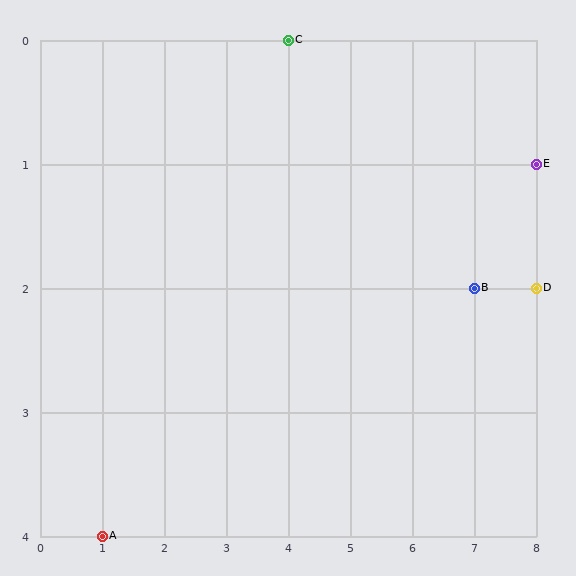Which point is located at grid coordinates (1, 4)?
Point A is at (1, 4).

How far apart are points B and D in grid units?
Points B and D are 1 column apart.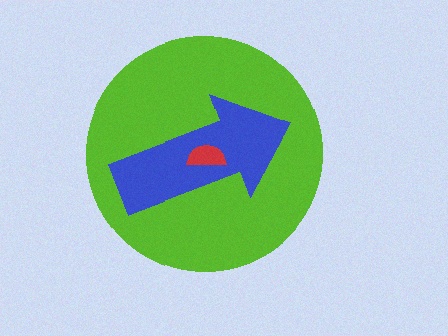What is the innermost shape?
The red semicircle.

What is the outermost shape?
The lime circle.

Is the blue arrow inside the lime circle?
Yes.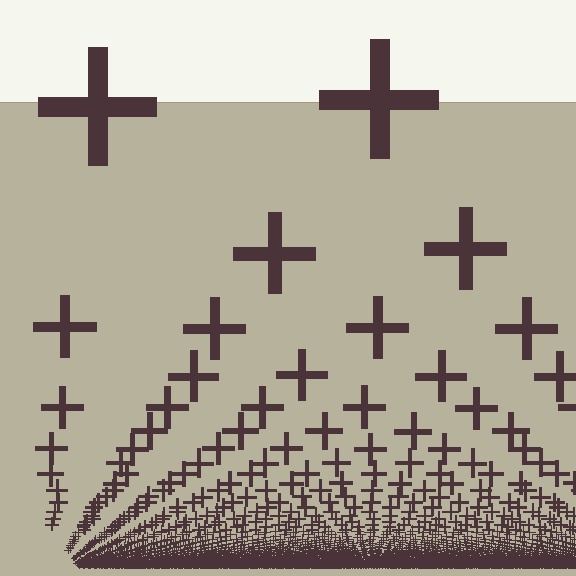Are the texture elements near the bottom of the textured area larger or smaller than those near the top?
Smaller. The gradient is inverted — elements near the bottom are smaller and denser.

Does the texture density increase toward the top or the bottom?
Density increases toward the bottom.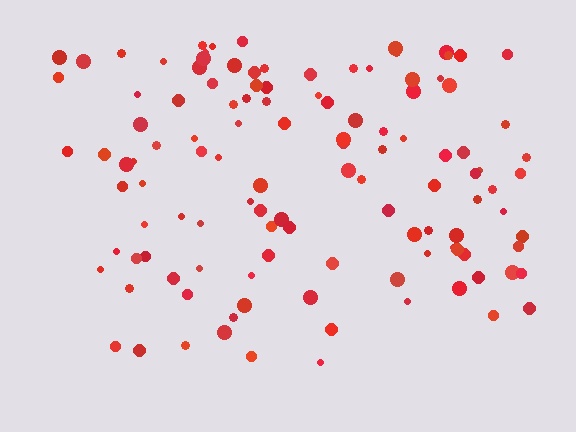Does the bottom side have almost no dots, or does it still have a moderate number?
Still a moderate number, just noticeably fewer than the top.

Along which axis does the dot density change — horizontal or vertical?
Vertical.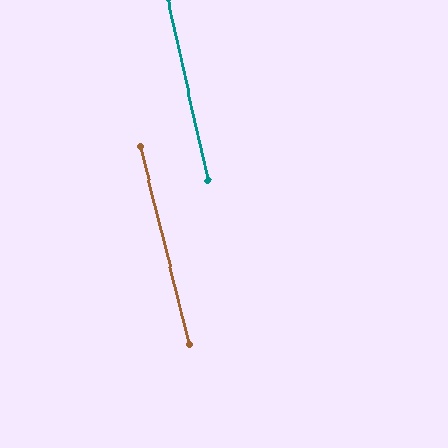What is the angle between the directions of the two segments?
Approximately 2 degrees.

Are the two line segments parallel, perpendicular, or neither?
Parallel — their directions differ by only 1.5°.